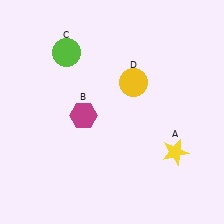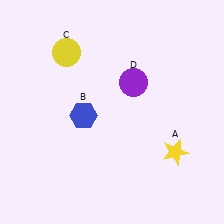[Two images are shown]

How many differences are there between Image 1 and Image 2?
There are 3 differences between the two images.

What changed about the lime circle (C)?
In Image 1, C is lime. In Image 2, it changed to yellow.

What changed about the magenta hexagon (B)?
In Image 1, B is magenta. In Image 2, it changed to blue.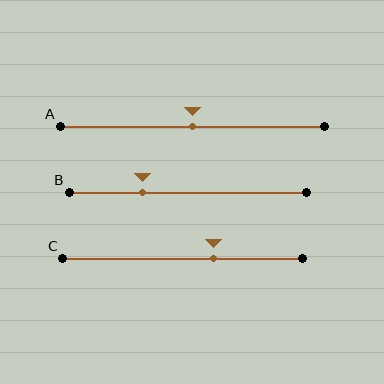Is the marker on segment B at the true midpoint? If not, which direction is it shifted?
No, the marker on segment B is shifted to the left by about 19% of the segment length.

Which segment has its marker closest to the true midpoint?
Segment A has its marker closest to the true midpoint.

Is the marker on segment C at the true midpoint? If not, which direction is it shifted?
No, the marker on segment C is shifted to the right by about 13% of the segment length.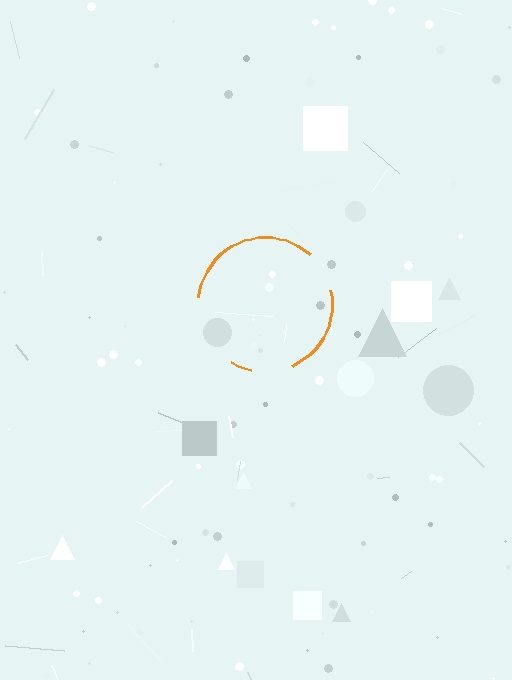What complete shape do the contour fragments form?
The contour fragments form a circle.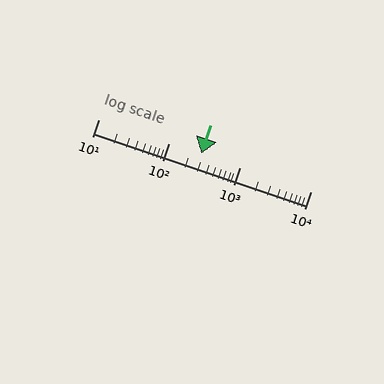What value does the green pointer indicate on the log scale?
The pointer indicates approximately 280.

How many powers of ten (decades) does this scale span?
The scale spans 3 decades, from 10 to 10000.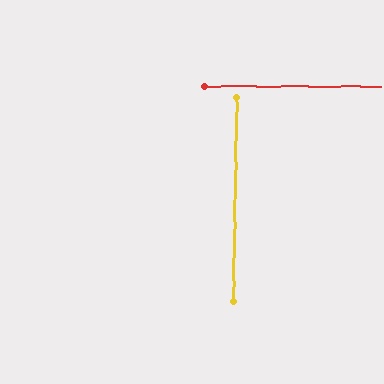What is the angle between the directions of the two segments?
Approximately 89 degrees.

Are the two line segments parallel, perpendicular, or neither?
Perpendicular — they meet at approximately 89°.